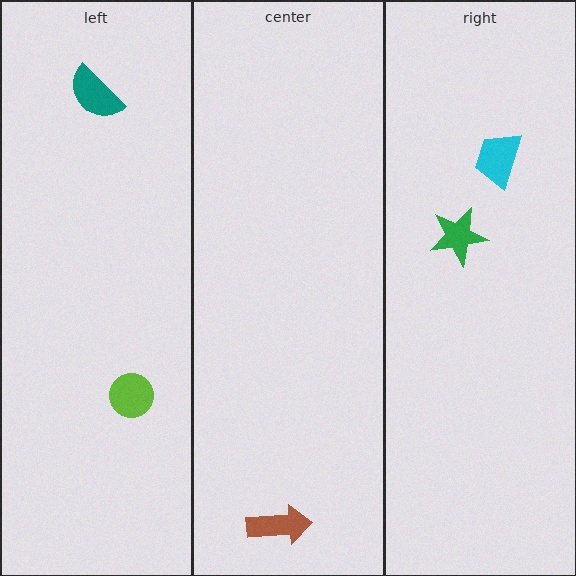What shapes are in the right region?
The cyan trapezoid, the green star.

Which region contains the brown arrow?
The center region.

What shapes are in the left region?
The lime circle, the teal semicircle.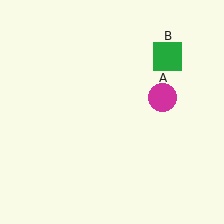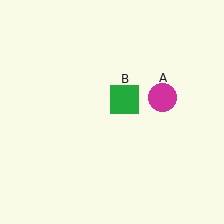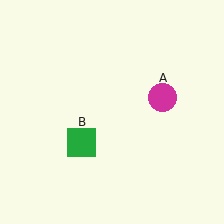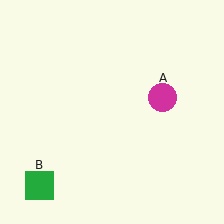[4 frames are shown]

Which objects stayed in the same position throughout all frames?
Magenta circle (object A) remained stationary.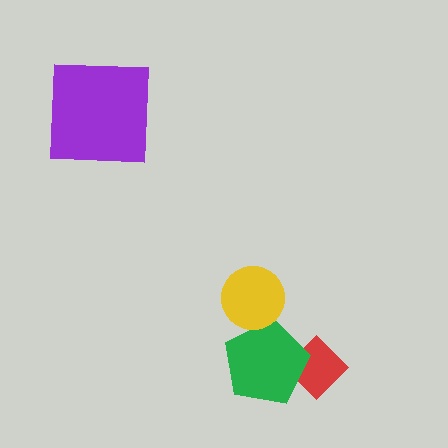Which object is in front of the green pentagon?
The yellow circle is in front of the green pentagon.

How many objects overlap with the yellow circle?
1 object overlaps with the yellow circle.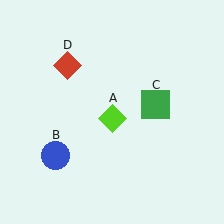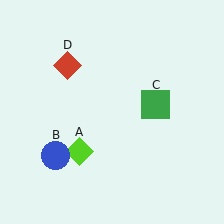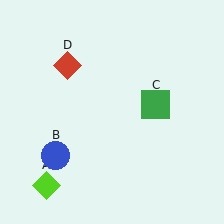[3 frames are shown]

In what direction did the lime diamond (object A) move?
The lime diamond (object A) moved down and to the left.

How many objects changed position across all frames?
1 object changed position: lime diamond (object A).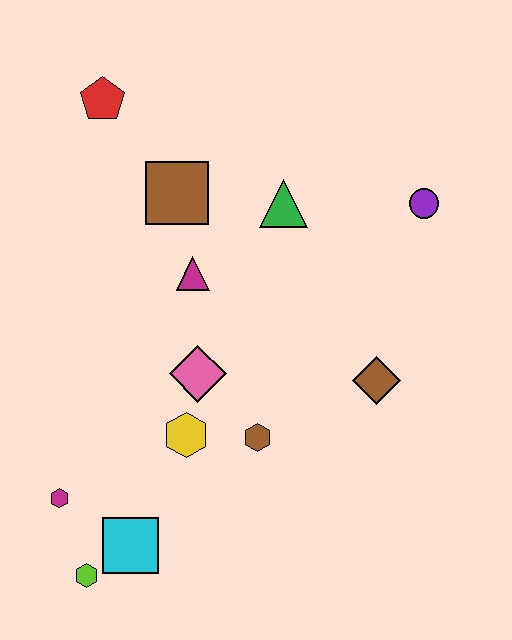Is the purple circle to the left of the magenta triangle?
No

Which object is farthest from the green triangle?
The lime hexagon is farthest from the green triangle.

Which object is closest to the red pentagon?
The brown square is closest to the red pentagon.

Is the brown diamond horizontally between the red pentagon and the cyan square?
No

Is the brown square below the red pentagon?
Yes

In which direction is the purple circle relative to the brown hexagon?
The purple circle is above the brown hexagon.